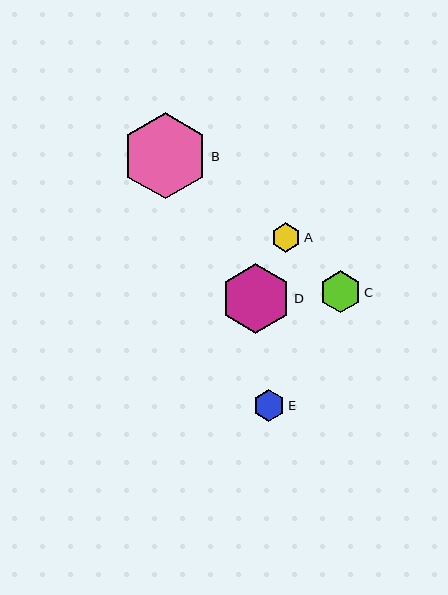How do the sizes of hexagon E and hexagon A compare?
Hexagon E and hexagon A are approximately the same size.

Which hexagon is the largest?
Hexagon B is the largest with a size of approximately 86 pixels.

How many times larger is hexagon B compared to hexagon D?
Hexagon B is approximately 1.2 times the size of hexagon D.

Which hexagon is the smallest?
Hexagon A is the smallest with a size of approximately 29 pixels.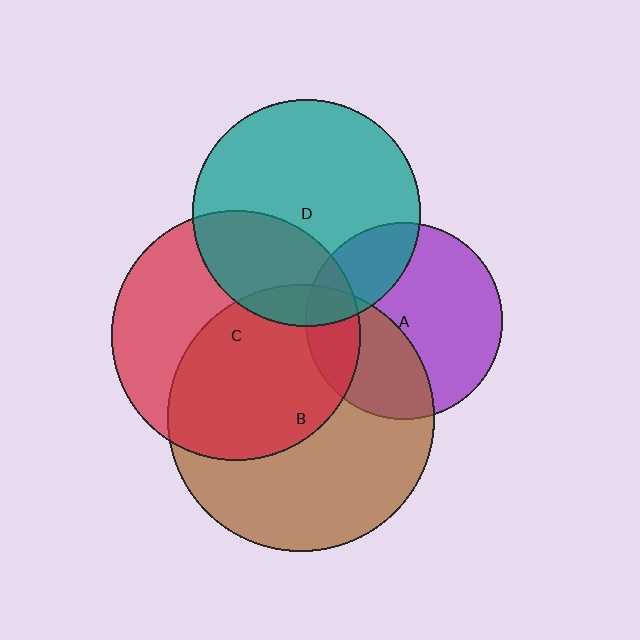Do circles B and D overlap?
Yes.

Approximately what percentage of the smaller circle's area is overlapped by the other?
Approximately 10%.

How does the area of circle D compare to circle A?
Approximately 1.3 times.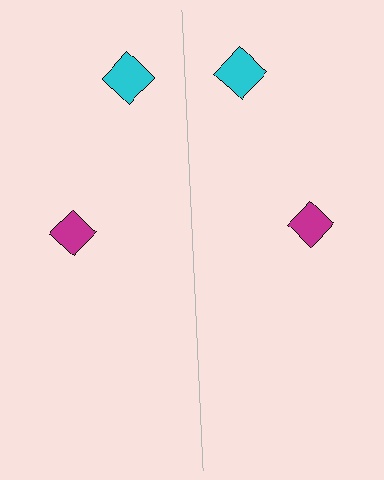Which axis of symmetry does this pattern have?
The pattern has a vertical axis of symmetry running through the center of the image.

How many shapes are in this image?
There are 4 shapes in this image.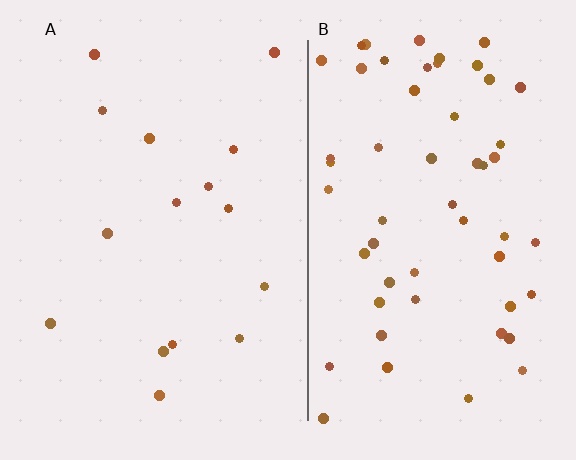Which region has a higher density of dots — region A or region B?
B (the right).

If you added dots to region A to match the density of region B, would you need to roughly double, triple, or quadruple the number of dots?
Approximately quadruple.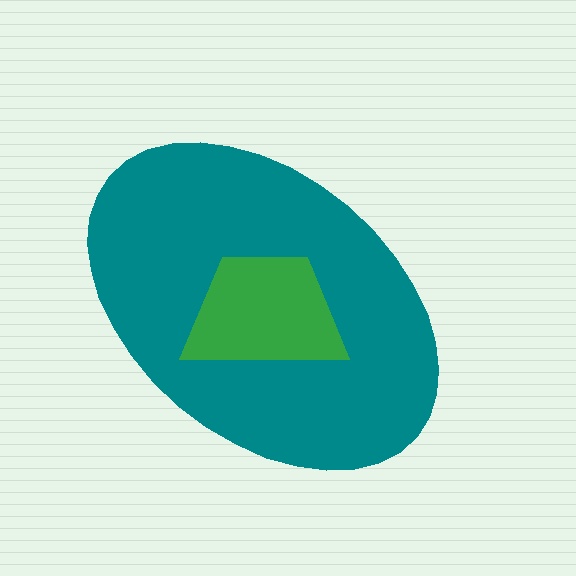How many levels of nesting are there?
2.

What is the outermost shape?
The teal ellipse.